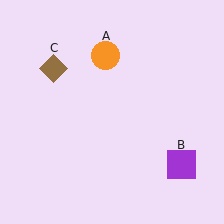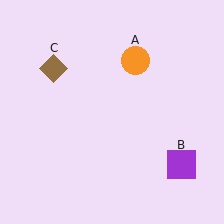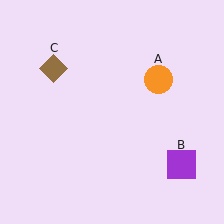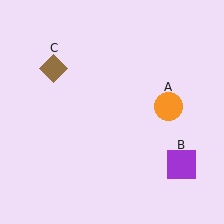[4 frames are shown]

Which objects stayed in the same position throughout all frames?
Purple square (object B) and brown diamond (object C) remained stationary.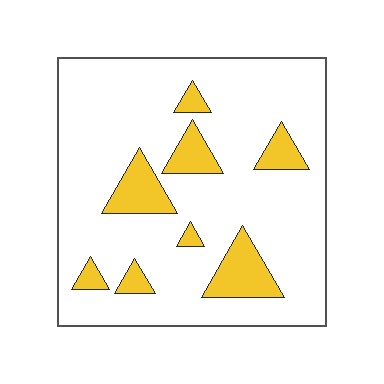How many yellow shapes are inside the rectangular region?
8.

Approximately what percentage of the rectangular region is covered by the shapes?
Approximately 15%.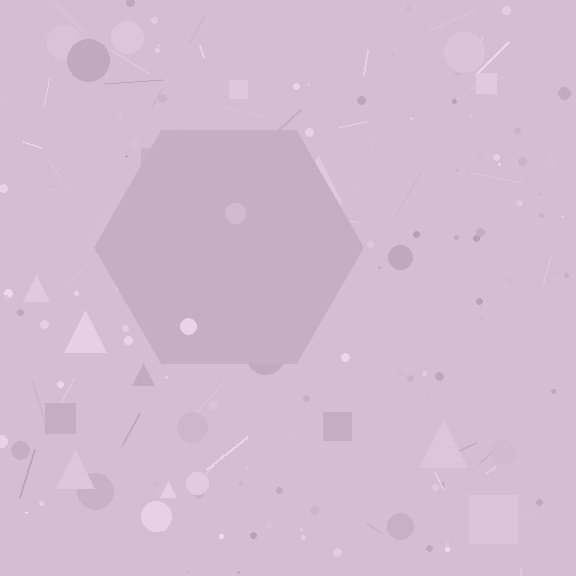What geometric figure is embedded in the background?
A hexagon is embedded in the background.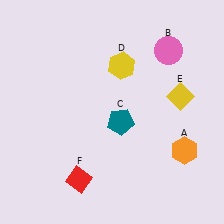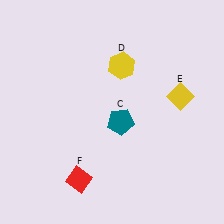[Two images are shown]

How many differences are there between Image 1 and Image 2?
There are 2 differences between the two images.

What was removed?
The orange hexagon (A), the pink circle (B) were removed in Image 2.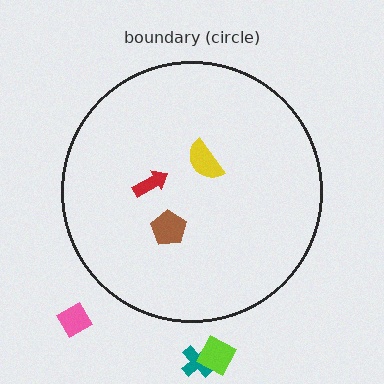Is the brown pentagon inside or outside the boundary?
Inside.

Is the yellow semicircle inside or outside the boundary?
Inside.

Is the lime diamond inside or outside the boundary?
Outside.